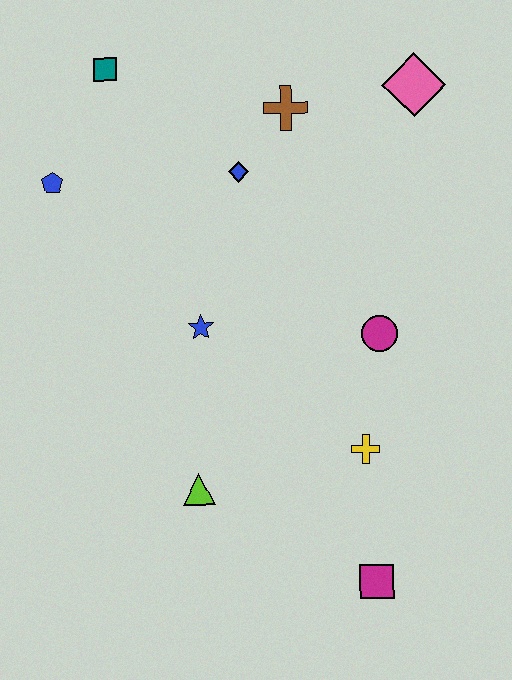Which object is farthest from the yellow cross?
The teal square is farthest from the yellow cross.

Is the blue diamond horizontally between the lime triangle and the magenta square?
Yes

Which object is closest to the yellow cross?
The magenta circle is closest to the yellow cross.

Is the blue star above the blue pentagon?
No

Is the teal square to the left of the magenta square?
Yes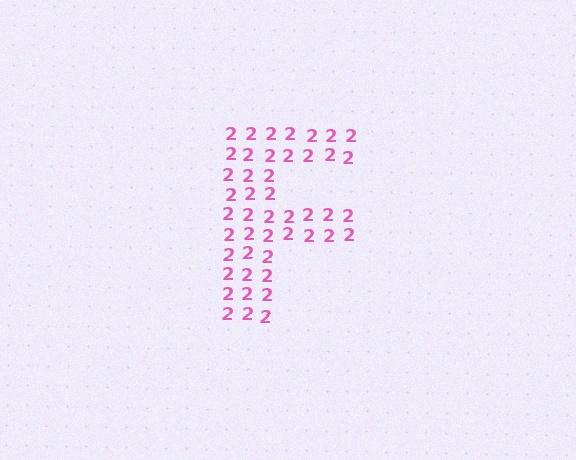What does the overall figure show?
The overall figure shows the letter F.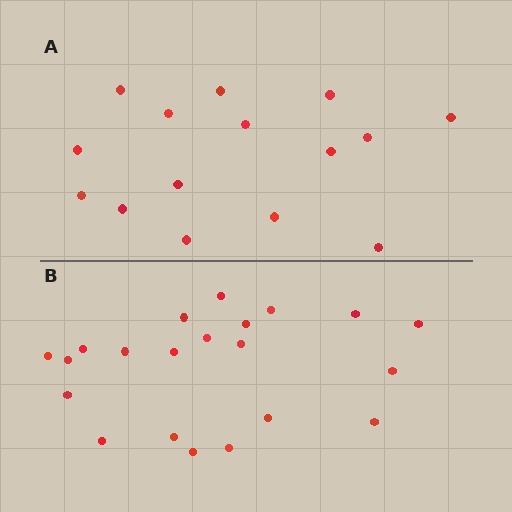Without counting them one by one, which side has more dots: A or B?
Region B (the bottom region) has more dots.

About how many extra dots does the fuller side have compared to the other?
Region B has about 6 more dots than region A.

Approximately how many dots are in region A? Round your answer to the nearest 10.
About 20 dots. (The exact count is 15, which rounds to 20.)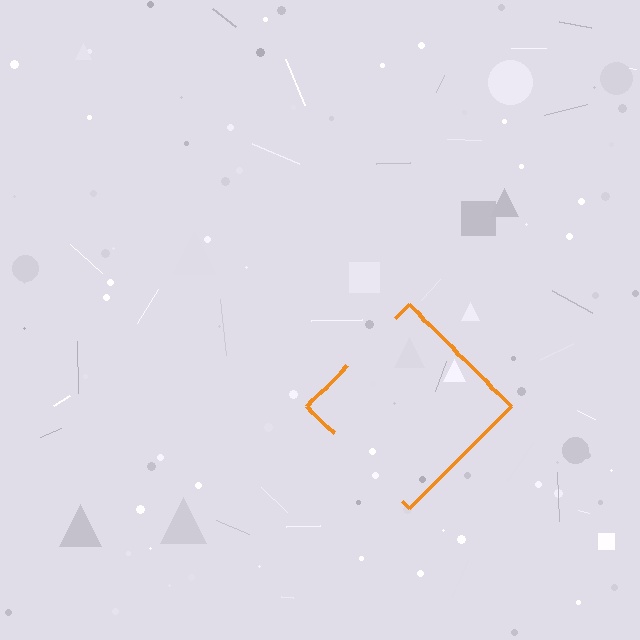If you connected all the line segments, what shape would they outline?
They would outline a diamond.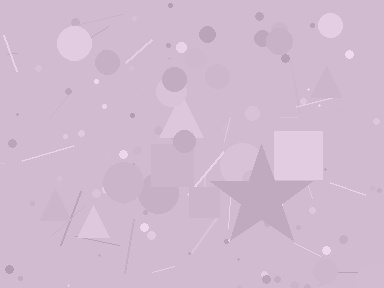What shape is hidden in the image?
A star is hidden in the image.